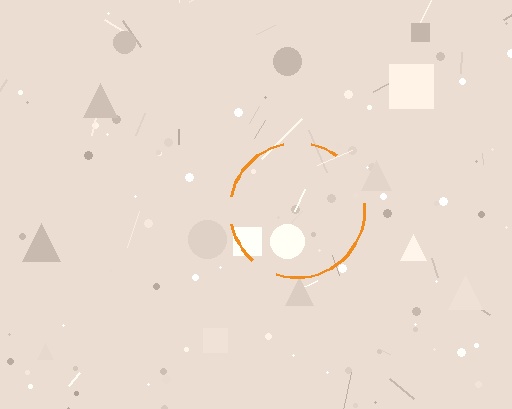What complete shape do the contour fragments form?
The contour fragments form a circle.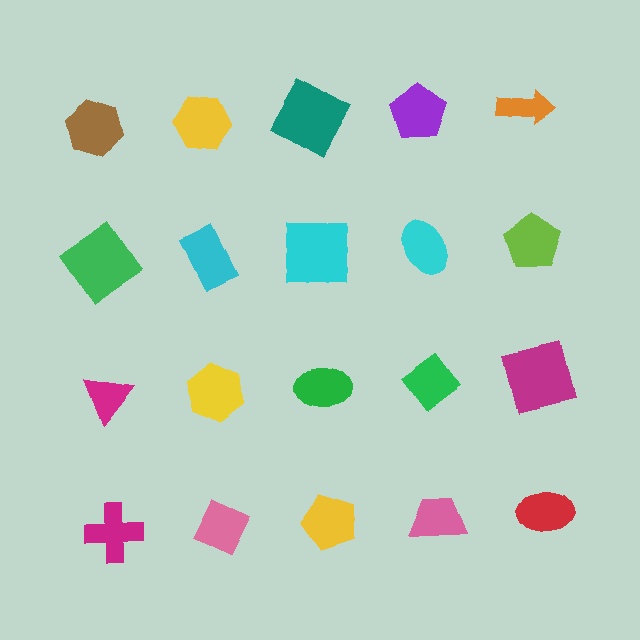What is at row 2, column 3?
A cyan square.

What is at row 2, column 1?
A green diamond.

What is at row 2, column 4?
A cyan ellipse.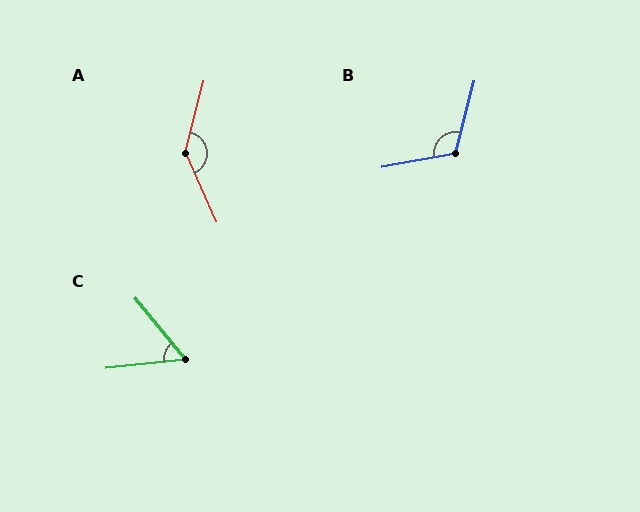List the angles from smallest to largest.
C (57°), B (114°), A (141°).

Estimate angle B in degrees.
Approximately 114 degrees.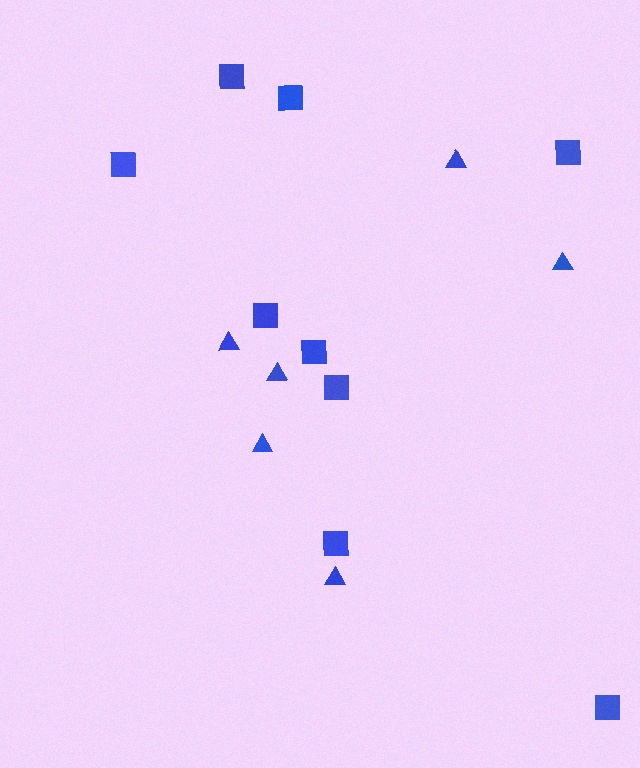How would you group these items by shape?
There are 2 groups: one group of squares (9) and one group of triangles (6).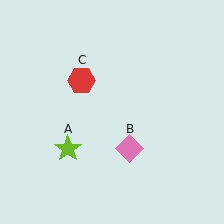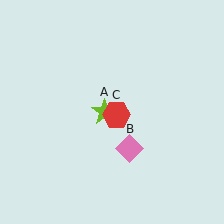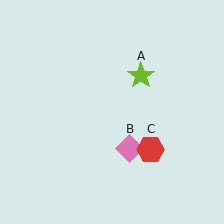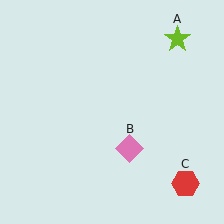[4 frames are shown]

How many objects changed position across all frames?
2 objects changed position: lime star (object A), red hexagon (object C).